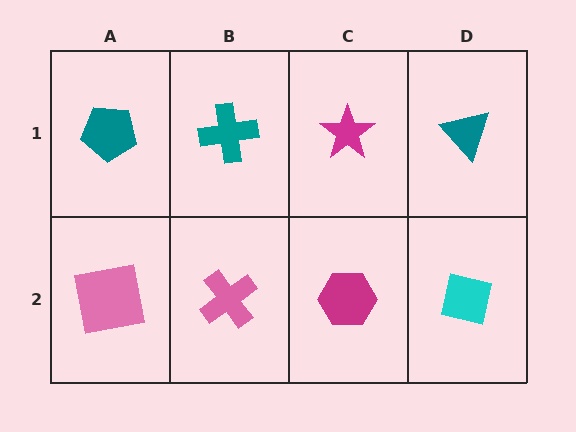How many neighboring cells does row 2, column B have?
3.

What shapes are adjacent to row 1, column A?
A pink square (row 2, column A), a teal cross (row 1, column B).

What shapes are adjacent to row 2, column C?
A magenta star (row 1, column C), a pink cross (row 2, column B), a cyan square (row 2, column D).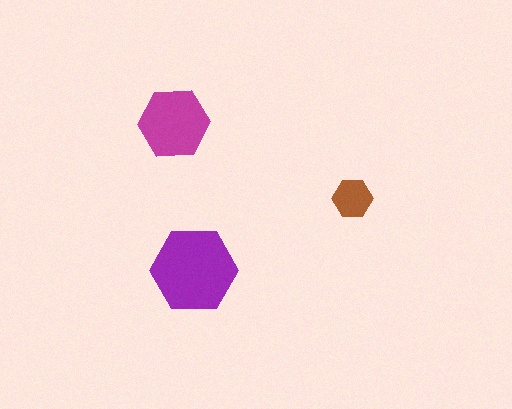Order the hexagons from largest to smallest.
the purple one, the magenta one, the brown one.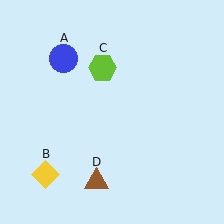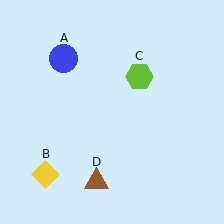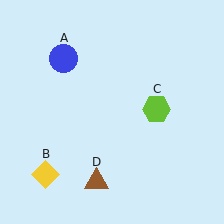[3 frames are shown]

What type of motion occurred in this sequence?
The lime hexagon (object C) rotated clockwise around the center of the scene.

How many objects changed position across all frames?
1 object changed position: lime hexagon (object C).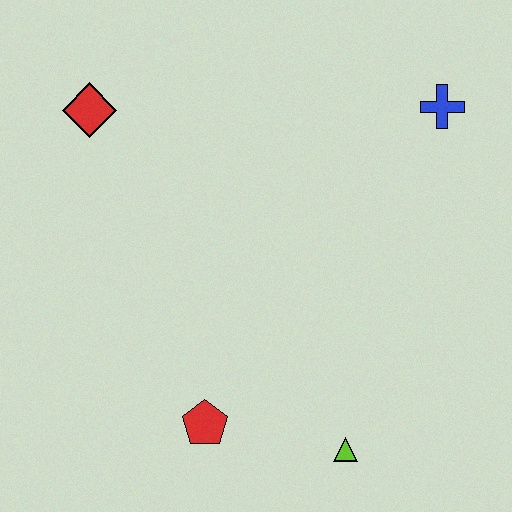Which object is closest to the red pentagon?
The lime triangle is closest to the red pentagon.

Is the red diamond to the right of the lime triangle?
No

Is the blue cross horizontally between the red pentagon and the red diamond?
No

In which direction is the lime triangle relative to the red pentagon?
The lime triangle is to the right of the red pentagon.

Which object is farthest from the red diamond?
The lime triangle is farthest from the red diamond.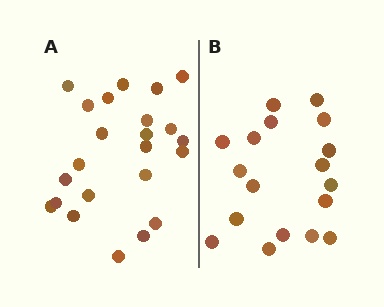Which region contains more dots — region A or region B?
Region A (the left region) has more dots.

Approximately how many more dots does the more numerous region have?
Region A has about 5 more dots than region B.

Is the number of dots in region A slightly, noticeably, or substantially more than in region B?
Region A has noticeably more, but not dramatically so. The ratio is roughly 1.3 to 1.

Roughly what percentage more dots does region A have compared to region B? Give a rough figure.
About 30% more.